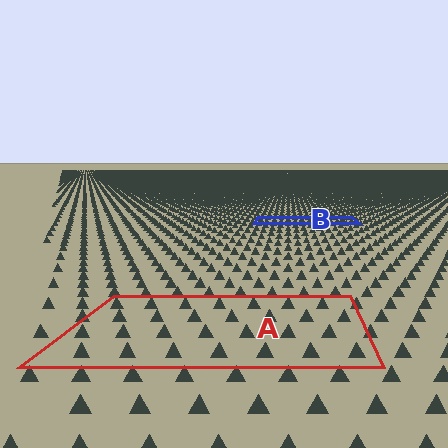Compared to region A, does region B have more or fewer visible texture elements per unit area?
Region B has more texture elements per unit area — they are packed more densely because it is farther away.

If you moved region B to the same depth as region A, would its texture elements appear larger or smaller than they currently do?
They would appear larger. At a closer depth, the same texture elements are projected at a bigger on-screen size.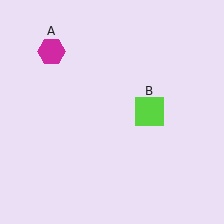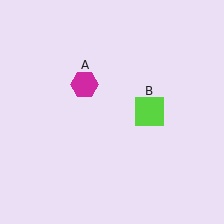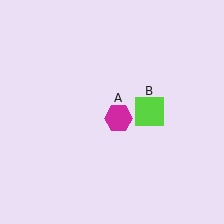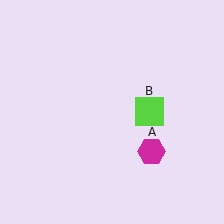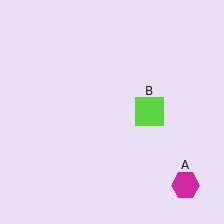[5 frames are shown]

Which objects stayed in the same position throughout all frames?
Lime square (object B) remained stationary.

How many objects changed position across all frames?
1 object changed position: magenta hexagon (object A).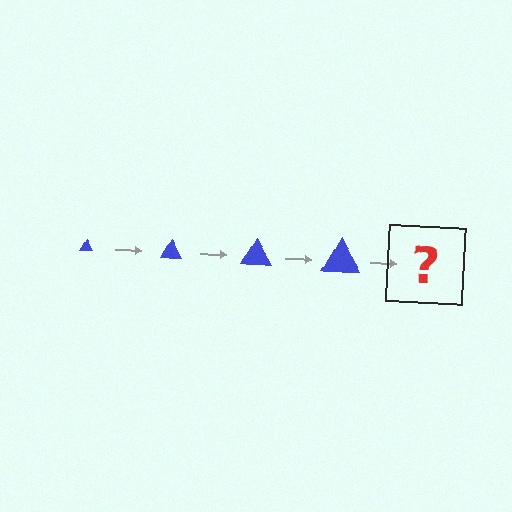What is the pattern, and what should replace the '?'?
The pattern is that the triangle gets progressively larger each step. The '?' should be a blue triangle, larger than the previous one.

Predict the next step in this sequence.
The next step is a blue triangle, larger than the previous one.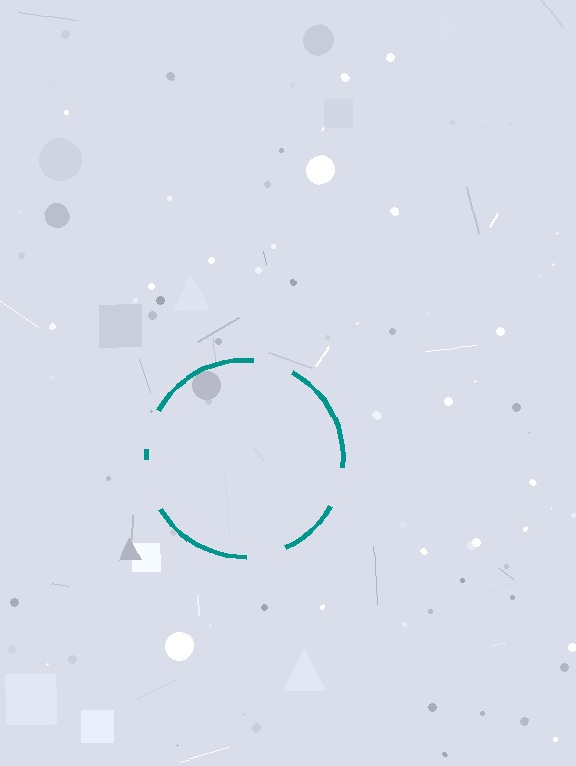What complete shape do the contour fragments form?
The contour fragments form a circle.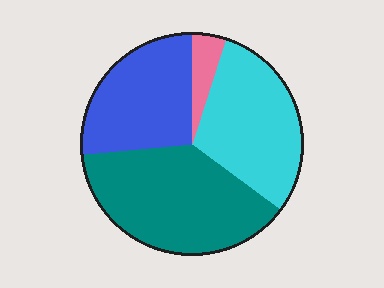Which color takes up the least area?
Pink, at roughly 5%.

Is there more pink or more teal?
Teal.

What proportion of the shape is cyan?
Cyan covers 30% of the shape.